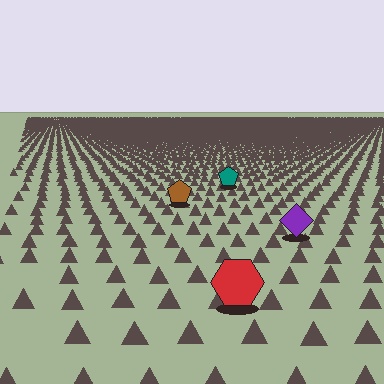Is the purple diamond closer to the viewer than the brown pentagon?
Yes. The purple diamond is closer — you can tell from the texture gradient: the ground texture is coarser near it.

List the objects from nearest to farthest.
From nearest to farthest: the red hexagon, the purple diamond, the brown pentagon, the teal pentagon.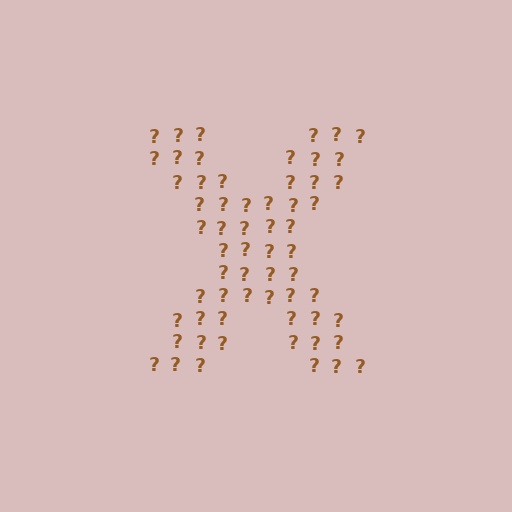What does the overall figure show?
The overall figure shows the letter X.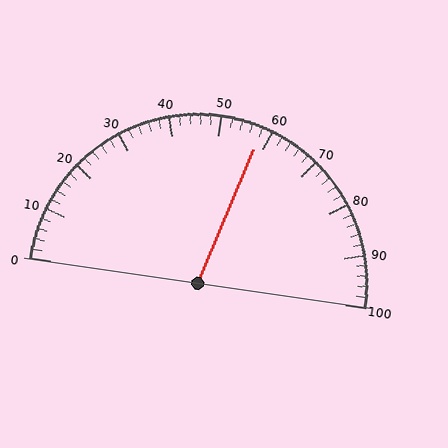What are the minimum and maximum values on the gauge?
The gauge ranges from 0 to 100.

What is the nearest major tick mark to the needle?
The nearest major tick mark is 60.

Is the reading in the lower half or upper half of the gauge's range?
The reading is in the upper half of the range (0 to 100).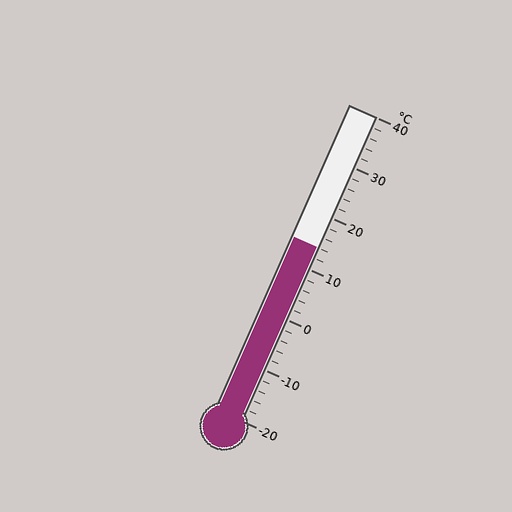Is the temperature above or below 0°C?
The temperature is above 0°C.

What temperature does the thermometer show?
The thermometer shows approximately 14°C.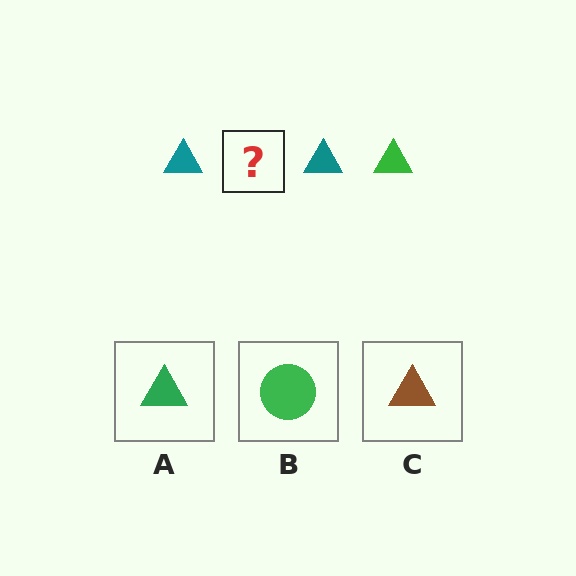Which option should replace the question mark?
Option A.